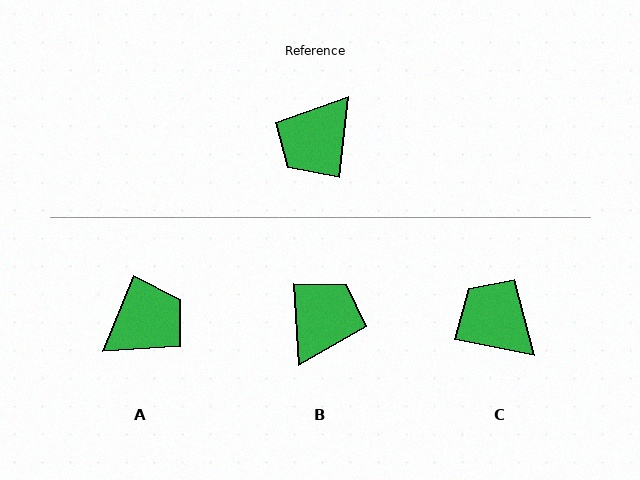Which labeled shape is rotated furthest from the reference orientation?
B, about 170 degrees away.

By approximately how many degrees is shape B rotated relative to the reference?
Approximately 170 degrees clockwise.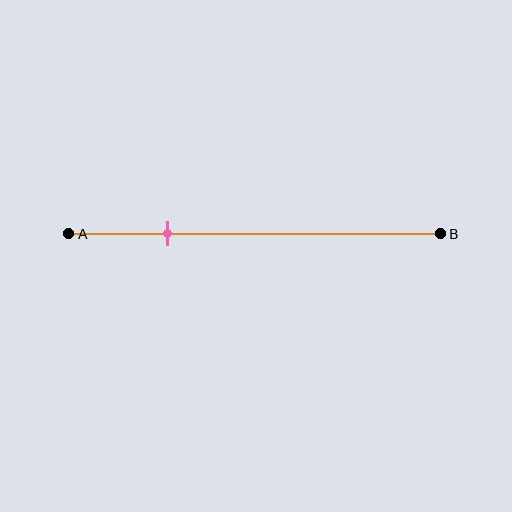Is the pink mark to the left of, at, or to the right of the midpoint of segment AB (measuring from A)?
The pink mark is to the left of the midpoint of segment AB.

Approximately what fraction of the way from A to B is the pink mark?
The pink mark is approximately 25% of the way from A to B.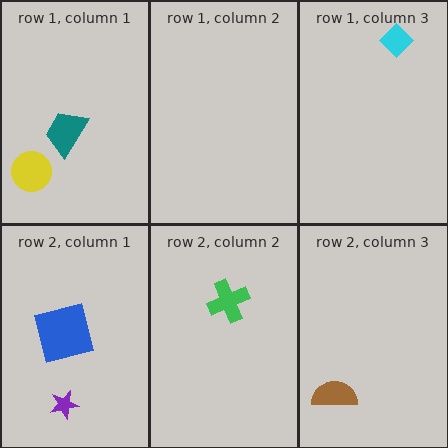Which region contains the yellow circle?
The row 1, column 1 region.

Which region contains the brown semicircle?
The row 2, column 3 region.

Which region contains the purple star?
The row 2, column 1 region.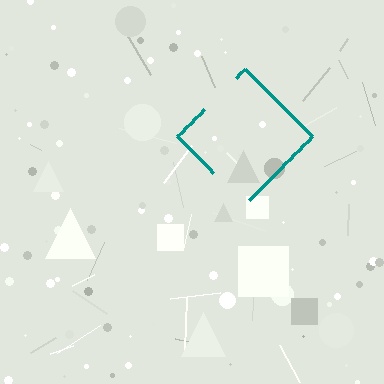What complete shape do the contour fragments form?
The contour fragments form a diamond.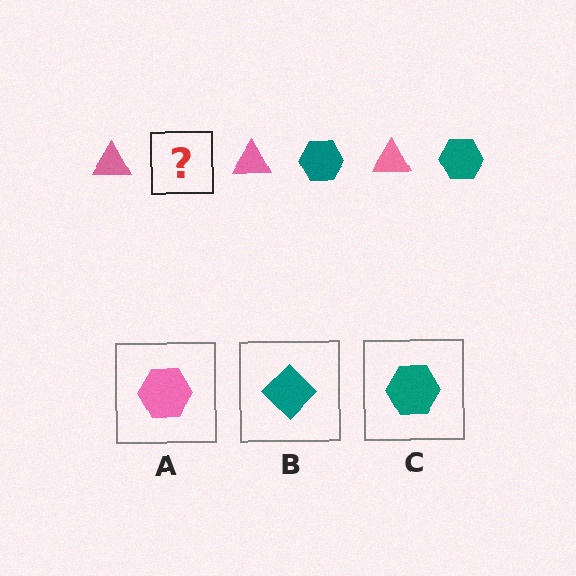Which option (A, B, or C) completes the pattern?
C.